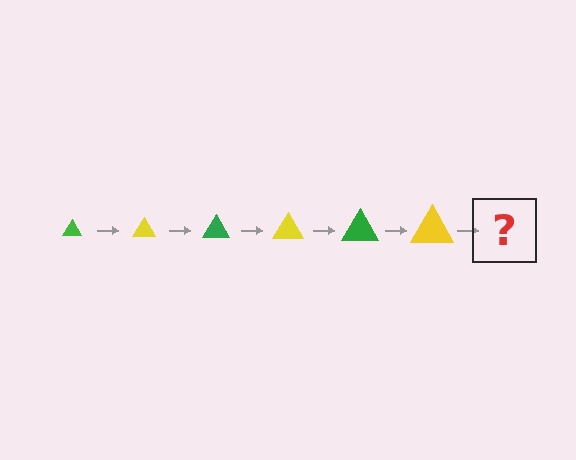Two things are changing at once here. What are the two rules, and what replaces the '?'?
The two rules are that the triangle grows larger each step and the color cycles through green and yellow. The '?' should be a green triangle, larger than the previous one.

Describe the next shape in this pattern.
It should be a green triangle, larger than the previous one.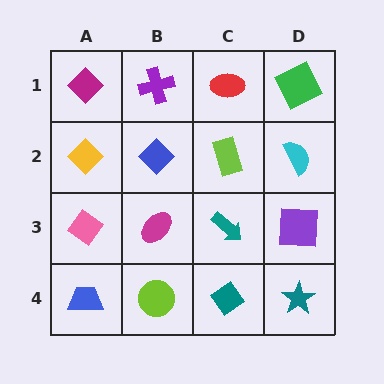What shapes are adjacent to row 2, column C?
A red ellipse (row 1, column C), a teal arrow (row 3, column C), a blue diamond (row 2, column B), a cyan semicircle (row 2, column D).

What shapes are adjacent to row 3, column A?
A yellow diamond (row 2, column A), a blue trapezoid (row 4, column A), a magenta ellipse (row 3, column B).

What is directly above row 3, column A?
A yellow diamond.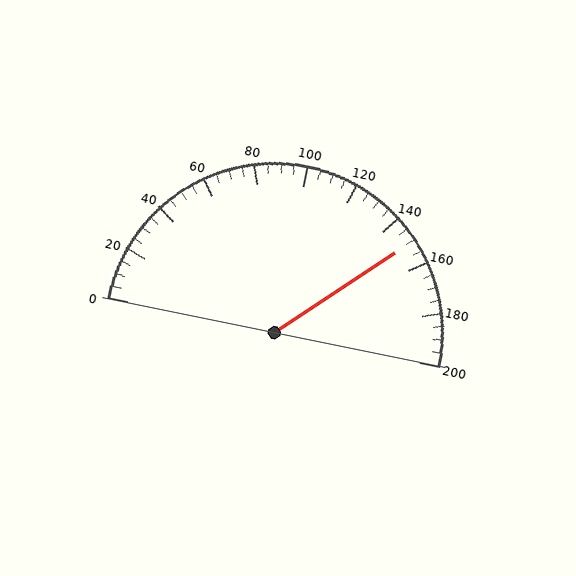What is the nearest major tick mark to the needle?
The nearest major tick mark is 160.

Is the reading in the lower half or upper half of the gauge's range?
The reading is in the upper half of the range (0 to 200).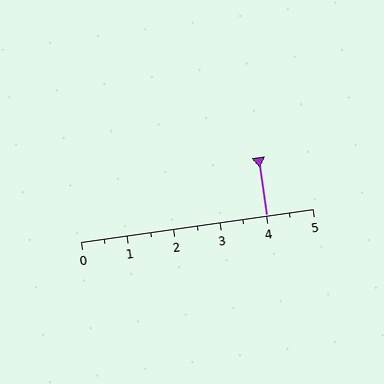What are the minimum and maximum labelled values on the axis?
The axis runs from 0 to 5.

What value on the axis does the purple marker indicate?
The marker indicates approximately 4.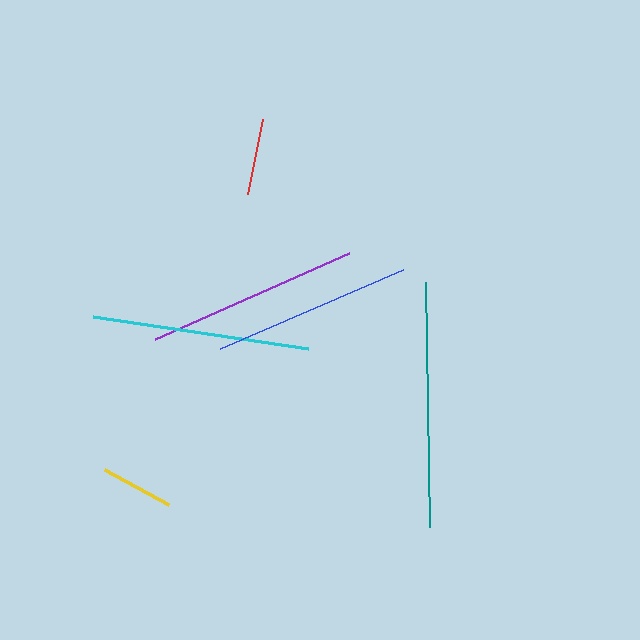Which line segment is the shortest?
The yellow line is the shortest at approximately 73 pixels.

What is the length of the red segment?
The red segment is approximately 76 pixels long.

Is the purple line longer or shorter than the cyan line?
The cyan line is longer than the purple line.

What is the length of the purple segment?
The purple segment is approximately 211 pixels long.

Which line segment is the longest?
The teal line is the longest at approximately 245 pixels.